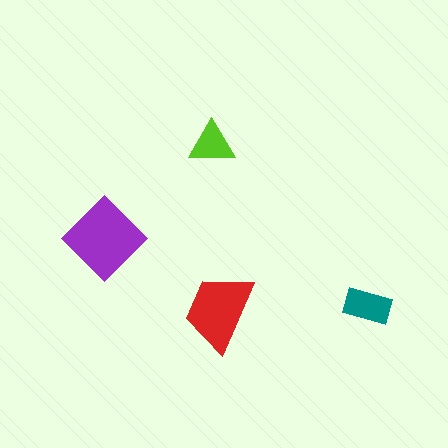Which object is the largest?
The purple diamond.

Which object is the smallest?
The lime triangle.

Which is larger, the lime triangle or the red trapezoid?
The red trapezoid.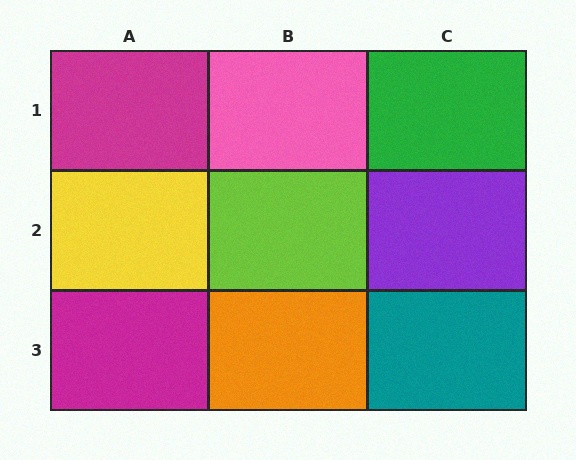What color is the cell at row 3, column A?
Magenta.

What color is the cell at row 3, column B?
Orange.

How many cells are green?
1 cell is green.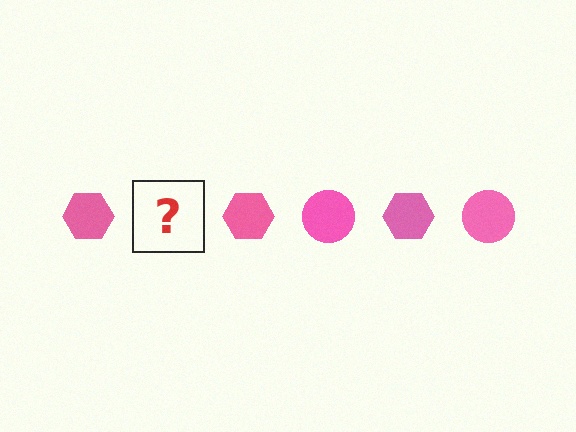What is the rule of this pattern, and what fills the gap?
The rule is that the pattern cycles through hexagon, circle shapes in pink. The gap should be filled with a pink circle.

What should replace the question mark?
The question mark should be replaced with a pink circle.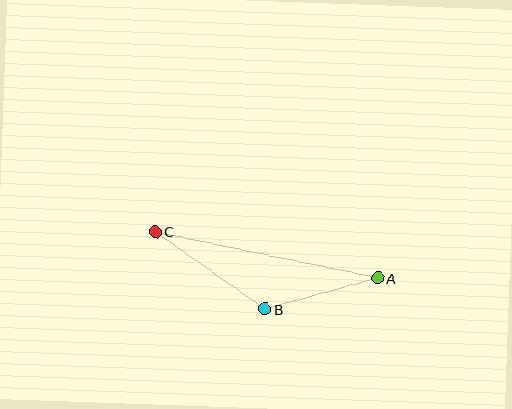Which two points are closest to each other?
Points A and B are closest to each other.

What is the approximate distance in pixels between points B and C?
The distance between B and C is approximately 134 pixels.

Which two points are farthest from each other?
Points A and C are farthest from each other.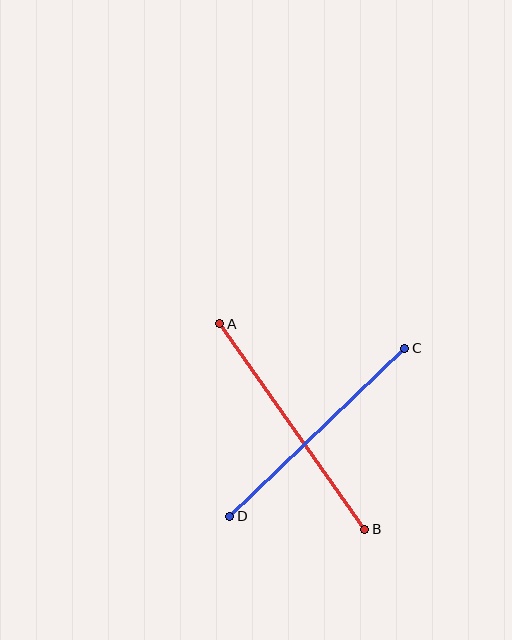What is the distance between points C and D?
The distance is approximately 243 pixels.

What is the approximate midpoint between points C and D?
The midpoint is at approximately (317, 432) pixels.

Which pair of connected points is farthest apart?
Points A and B are farthest apart.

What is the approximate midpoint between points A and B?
The midpoint is at approximately (292, 426) pixels.